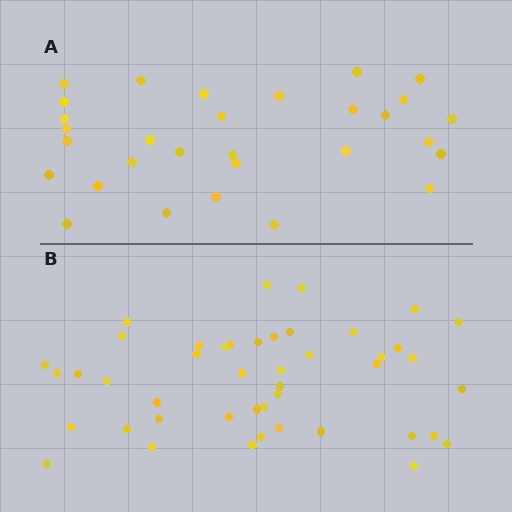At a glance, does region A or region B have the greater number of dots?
Region B (the bottom region) has more dots.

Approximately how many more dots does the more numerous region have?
Region B has approximately 15 more dots than region A.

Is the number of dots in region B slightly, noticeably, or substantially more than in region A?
Region B has substantially more. The ratio is roughly 1.5 to 1.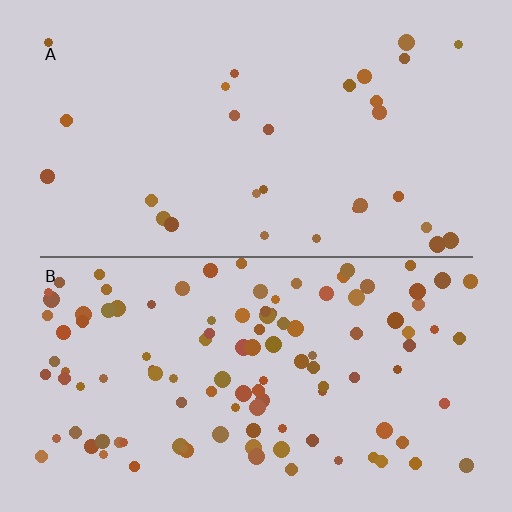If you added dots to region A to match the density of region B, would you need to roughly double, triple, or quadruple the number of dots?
Approximately quadruple.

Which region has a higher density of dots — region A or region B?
B (the bottom).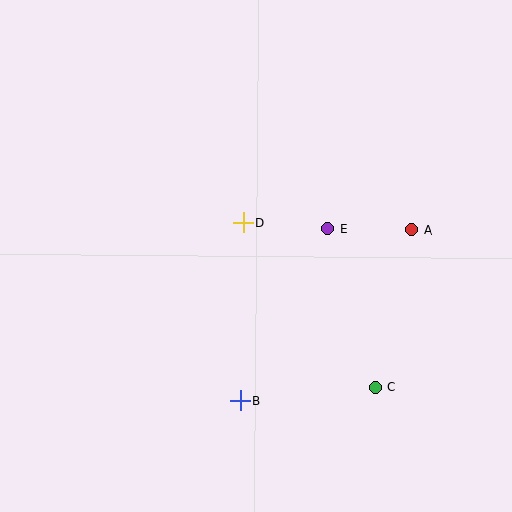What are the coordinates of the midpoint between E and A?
The midpoint between E and A is at (370, 229).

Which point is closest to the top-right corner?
Point A is closest to the top-right corner.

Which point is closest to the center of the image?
Point D at (244, 222) is closest to the center.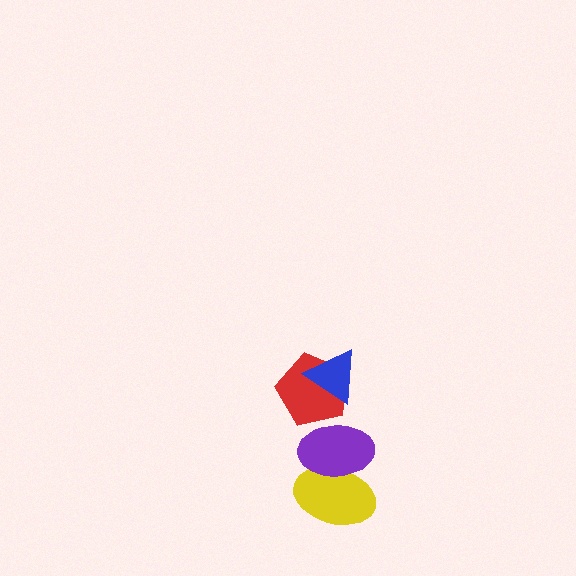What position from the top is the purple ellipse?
The purple ellipse is 3rd from the top.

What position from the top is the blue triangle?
The blue triangle is 1st from the top.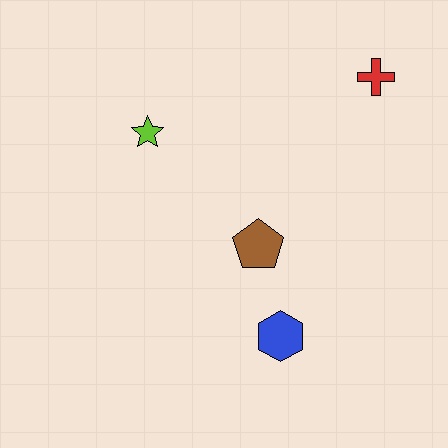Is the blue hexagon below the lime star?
Yes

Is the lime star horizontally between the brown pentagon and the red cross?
No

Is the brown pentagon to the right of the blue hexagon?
No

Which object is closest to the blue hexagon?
The brown pentagon is closest to the blue hexagon.